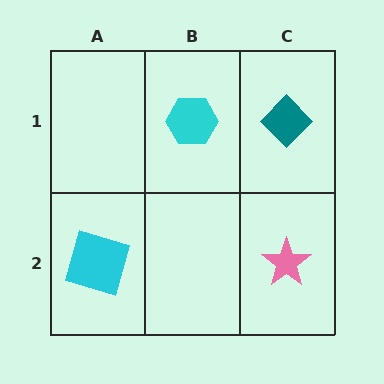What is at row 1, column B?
A cyan hexagon.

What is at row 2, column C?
A pink star.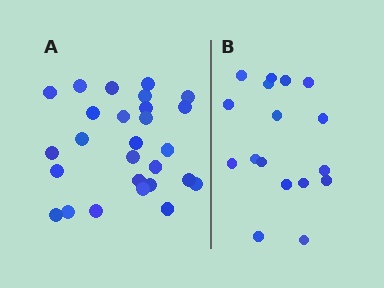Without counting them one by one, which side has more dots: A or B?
Region A (the left region) has more dots.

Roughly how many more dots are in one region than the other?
Region A has roughly 10 or so more dots than region B.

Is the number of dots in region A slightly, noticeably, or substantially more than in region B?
Region A has substantially more. The ratio is roughly 1.6 to 1.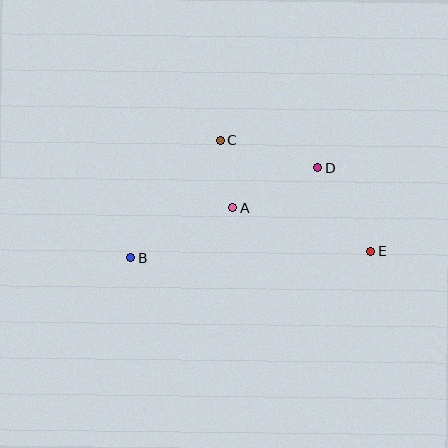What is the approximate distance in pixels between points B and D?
The distance between B and D is approximately 207 pixels.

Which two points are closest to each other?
Points A and C are closest to each other.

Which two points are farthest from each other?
Points B and E are farthest from each other.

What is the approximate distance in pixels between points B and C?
The distance between B and C is approximately 148 pixels.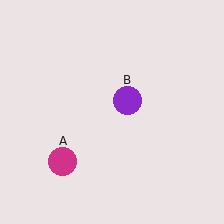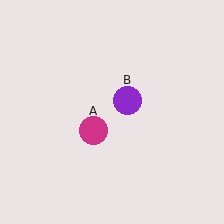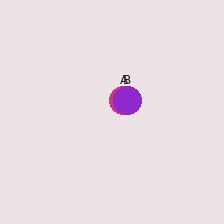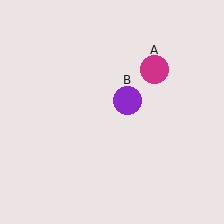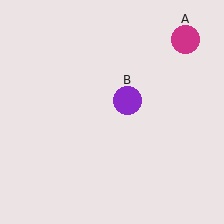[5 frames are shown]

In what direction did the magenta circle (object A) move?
The magenta circle (object A) moved up and to the right.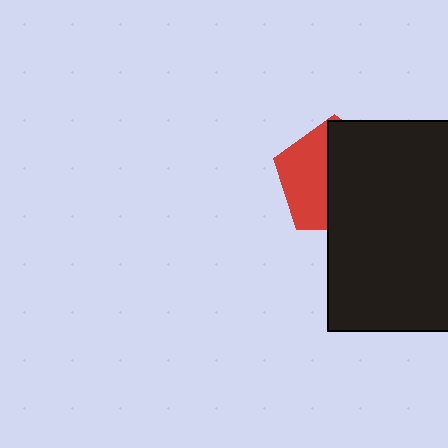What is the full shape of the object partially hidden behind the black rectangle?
The partially hidden object is a red pentagon.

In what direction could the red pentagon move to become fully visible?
The red pentagon could move left. That would shift it out from behind the black rectangle entirely.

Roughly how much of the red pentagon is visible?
A small part of it is visible (roughly 43%).